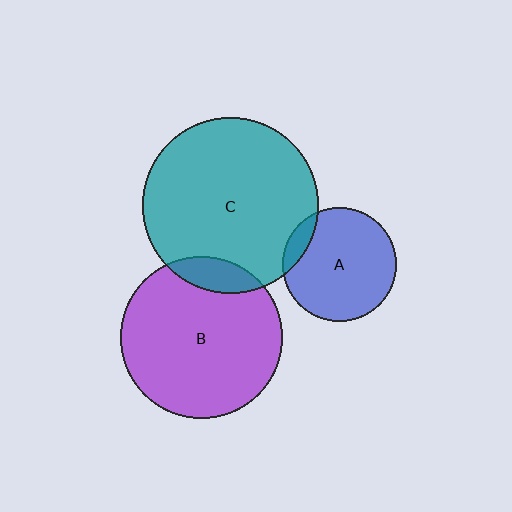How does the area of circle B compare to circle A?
Approximately 2.0 times.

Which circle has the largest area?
Circle C (teal).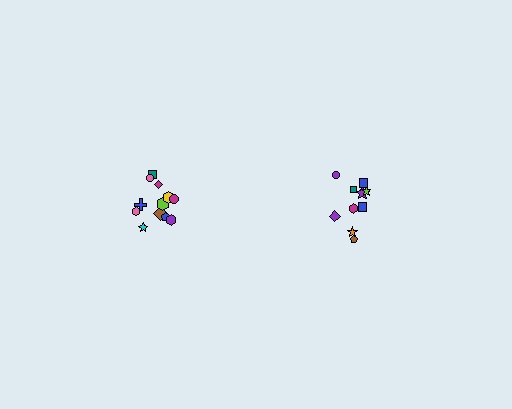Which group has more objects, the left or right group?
The left group.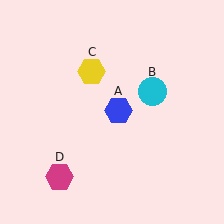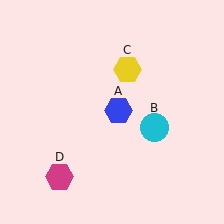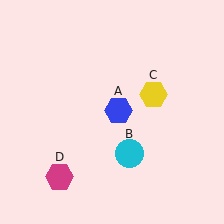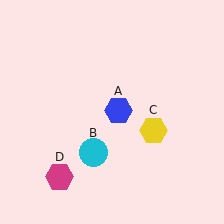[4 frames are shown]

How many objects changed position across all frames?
2 objects changed position: cyan circle (object B), yellow hexagon (object C).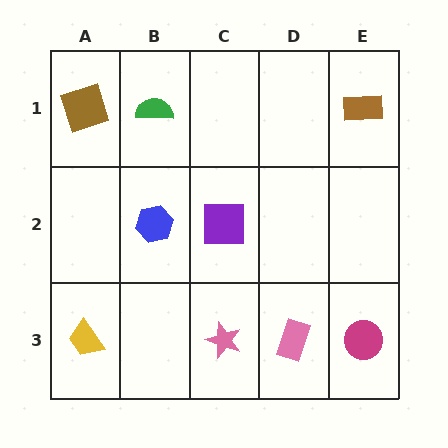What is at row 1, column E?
A brown rectangle.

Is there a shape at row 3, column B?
No, that cell is empty.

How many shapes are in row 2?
2 shapes.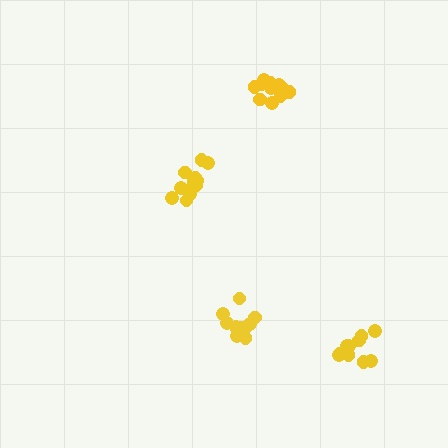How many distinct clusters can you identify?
There are 4 distinct clusters.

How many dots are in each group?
Group 1: 12 dots, Group 2: 13 dots, Group 3: 14 dots, Group 4: 10 dots (49 total).